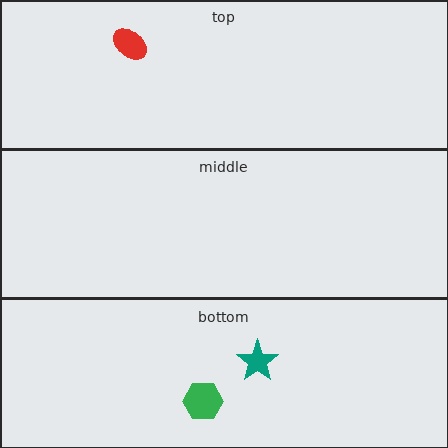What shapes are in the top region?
The red ellipse.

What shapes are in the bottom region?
The green hexagon, the teal star.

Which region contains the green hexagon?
The bottom region.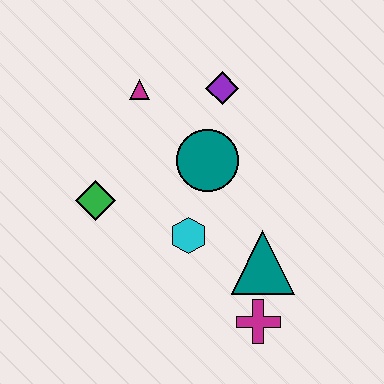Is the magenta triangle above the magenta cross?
Yes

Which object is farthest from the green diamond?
The magenta cross is farthest from the green diamond.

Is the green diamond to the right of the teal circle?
No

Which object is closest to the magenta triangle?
The purple diamond is closest to the magenta triangle.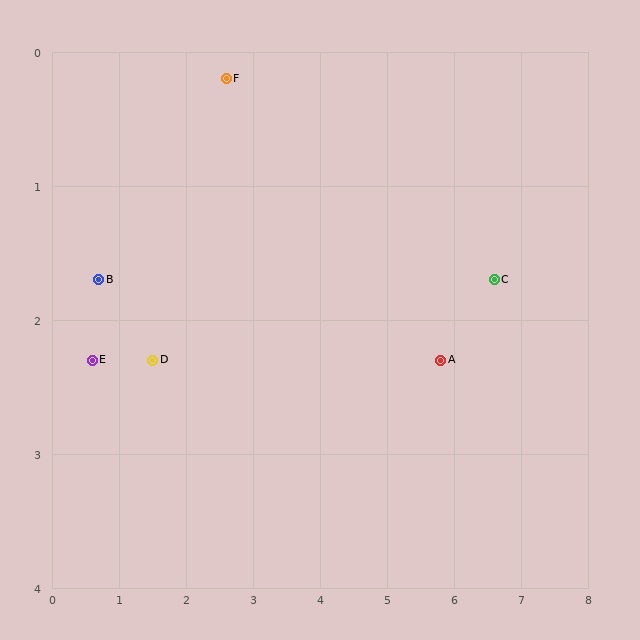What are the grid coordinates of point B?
Point B is at approximately (0.7, 1.7).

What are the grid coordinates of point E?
Point E is at approximately (0.6, 2.3).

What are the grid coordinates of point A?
Point A is at approximately (5.8, 2.3).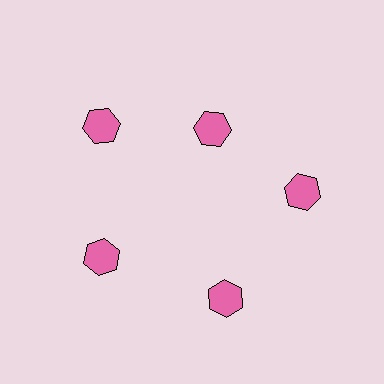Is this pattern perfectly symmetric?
No. The 5 pink hexagons are arranged in a ring, but one element near the 1 o'clock position is pulled inward toward the center, breaking the 5-fold rotational symmetry.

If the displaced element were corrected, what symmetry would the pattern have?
It would have 5-fold rotational symmetry — the pattern would map onto itself every 72 degrees.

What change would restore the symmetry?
The symmetry would be restored by moving it outward, back onto the ring so that all 5 hexagons sit at equal angles and equal distance from the center.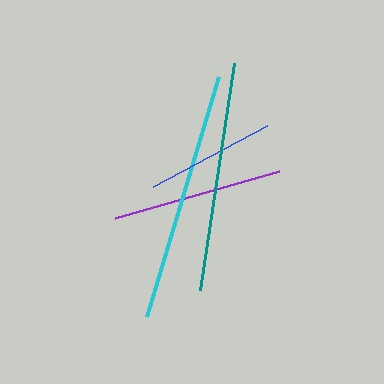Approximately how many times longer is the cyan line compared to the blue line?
The cyan line is approximately 1.9 times the length of the blue line.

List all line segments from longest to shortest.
From longest to shortest: cyan, teal, purple, blue.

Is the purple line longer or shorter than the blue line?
The purple line is longer than the blue line.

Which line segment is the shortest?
The blue line is the shortest at approximately 129 pixels.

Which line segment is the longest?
The cyan line is the longest at approximately 250 pixels.